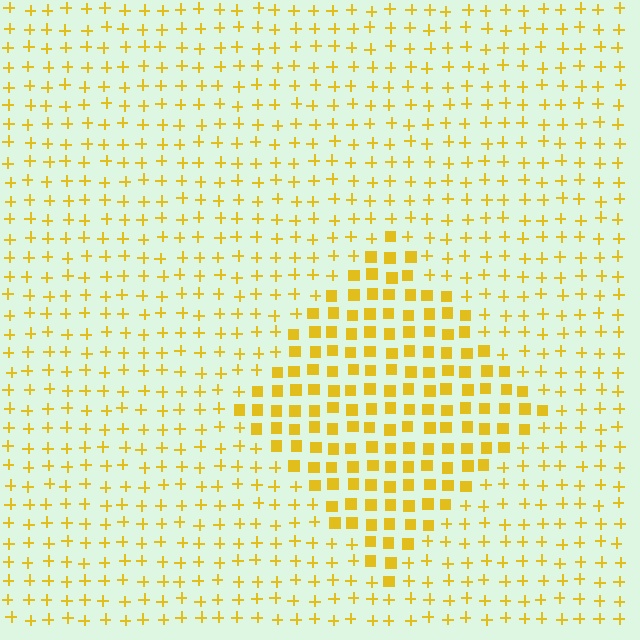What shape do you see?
I see a diamond.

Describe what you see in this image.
The image is filled with small yellow elements arranged in a uniform grid. A diamond-shaped region contains squares, while the surrounding area contains plus signs. The boundary is defined purely by the change in element shape.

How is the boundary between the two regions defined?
The boundary is defined by a change in element shape: squares inside vs. plus signs outside. All elements share the same color and spacing.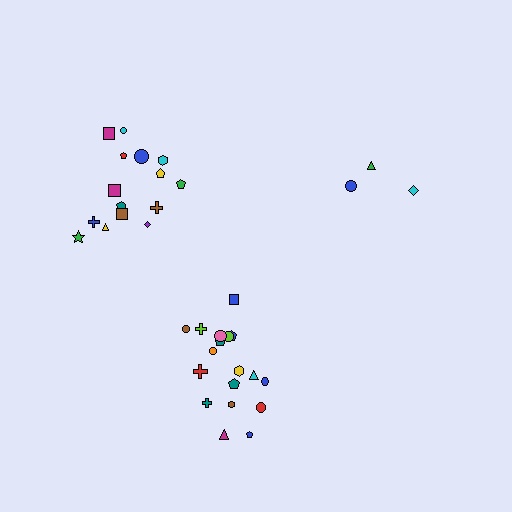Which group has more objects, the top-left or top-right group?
The top-left group.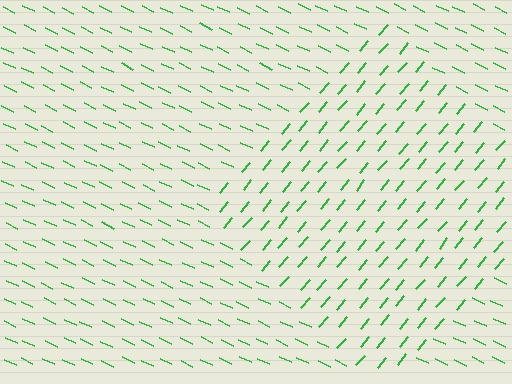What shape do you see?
I see a diamond.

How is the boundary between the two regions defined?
The boundary is defined purely by a change in line orientation (approximately 76 degrees difference). All lines are the same color and thickness.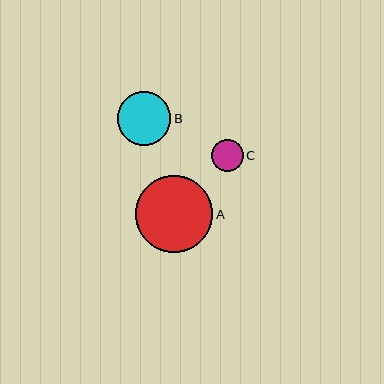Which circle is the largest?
Circle A is the largest with a size of approximately 77 pixels.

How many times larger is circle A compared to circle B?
Circle A is approximately 1.4 times the size of circle B.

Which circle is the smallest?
Circle C is the smallest with a size of approximately 32 pixels.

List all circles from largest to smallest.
From largest to smallest: A, B, C.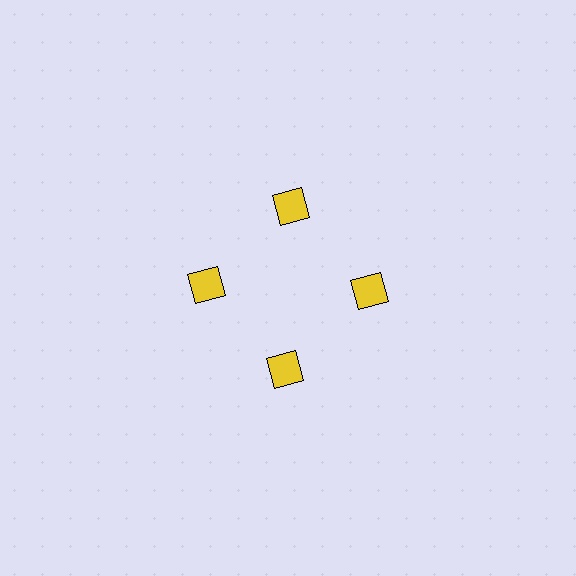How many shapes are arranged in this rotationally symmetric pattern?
There are 4 shapes, arranged in 4 groups of 1.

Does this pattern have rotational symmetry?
Yes, this pattern has 4-fold rotational symmetry. It looks the same after rotating 90 degrees around the center.